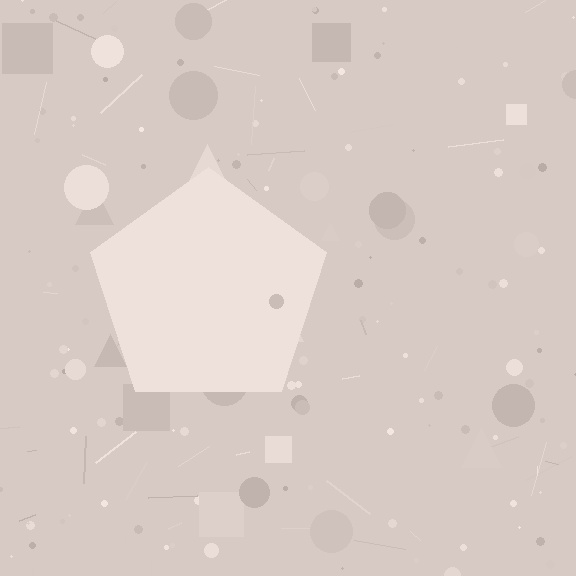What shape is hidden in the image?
A pentagon is hidden in the image.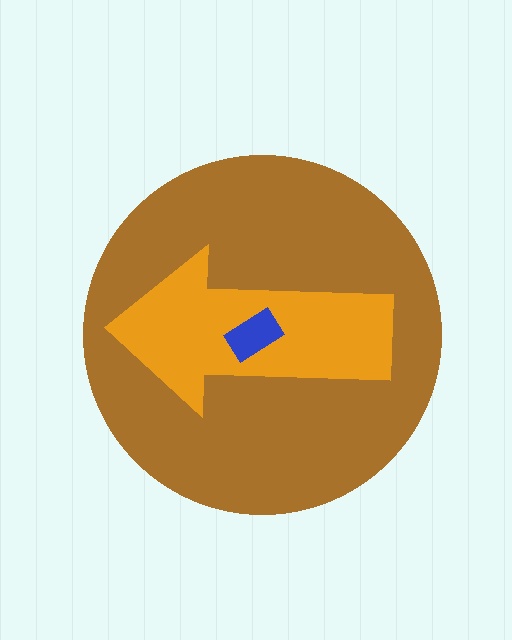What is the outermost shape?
The brown circle.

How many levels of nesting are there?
3.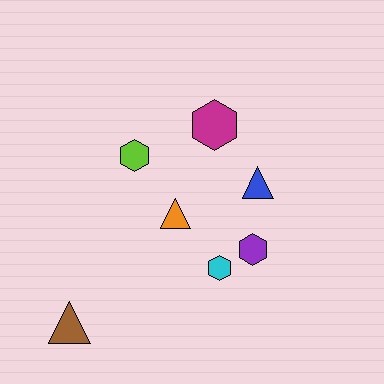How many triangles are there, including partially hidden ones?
There are 3 triangles.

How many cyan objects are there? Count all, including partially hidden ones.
There is 1 cyan object.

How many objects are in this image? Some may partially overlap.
There are 7 objects.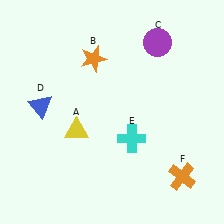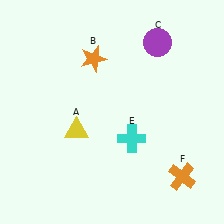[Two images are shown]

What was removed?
The blue triangle (D) was removed in Image 2.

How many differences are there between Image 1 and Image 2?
There is 1 difference between the two images.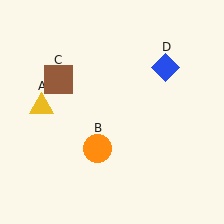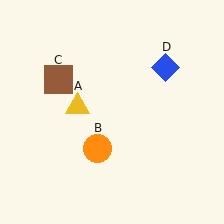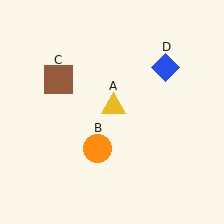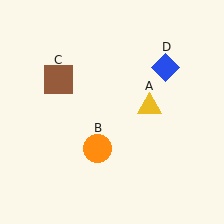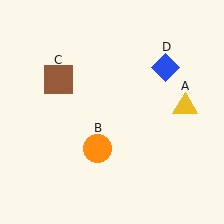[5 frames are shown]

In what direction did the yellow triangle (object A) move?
The yellow triangle (object A) moved right.